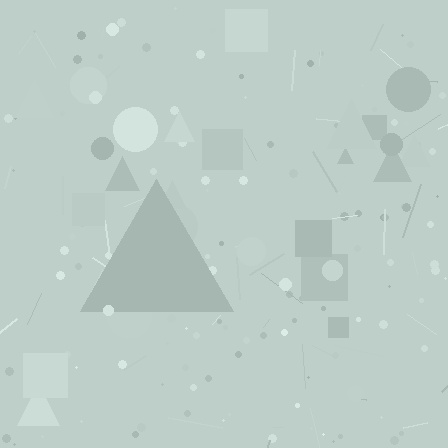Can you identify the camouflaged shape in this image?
The camouflaged shape is a triangle.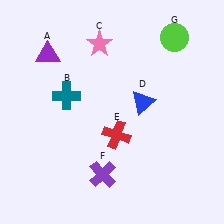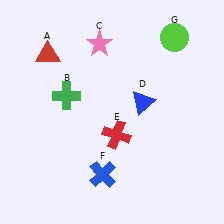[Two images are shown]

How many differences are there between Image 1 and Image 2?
There are 3 differences between the two images.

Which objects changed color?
A changed from purple to red. B changed from teal to green. F changed from purple to blue.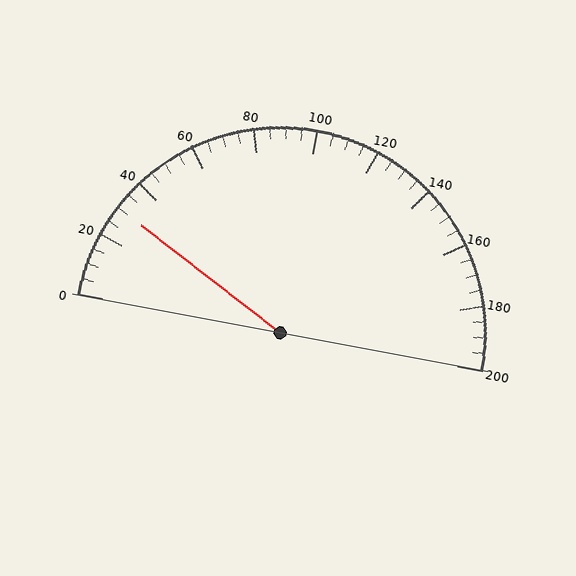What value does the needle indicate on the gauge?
The needle indicates approximately 30.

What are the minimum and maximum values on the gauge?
The gauge ranges from 0 to 200.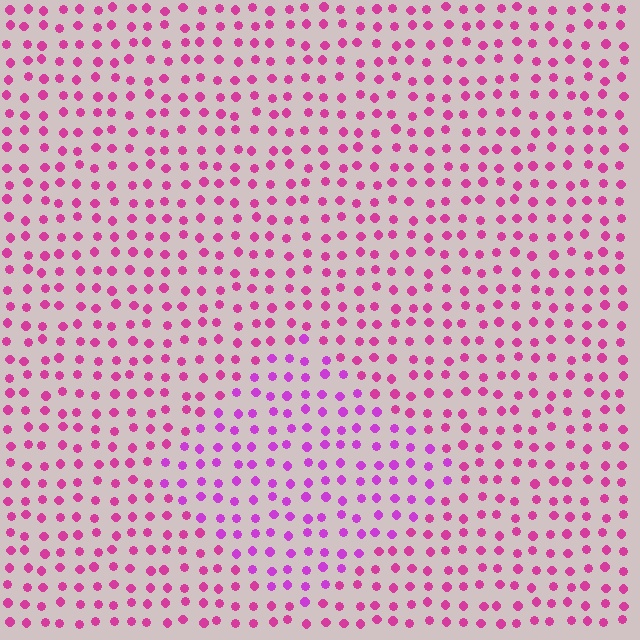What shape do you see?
I see a diamond.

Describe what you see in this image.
The image is filled with small magenta elements in a uniform arrangement. A diamond-shaped region is visible where the elements are tinted to a slightly different hue, forming a subtle color boundary.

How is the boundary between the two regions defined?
The boundary is defined purely by a slight shift in hue (about 26 degrees). Spacing, size, and orientation are identical on both sides.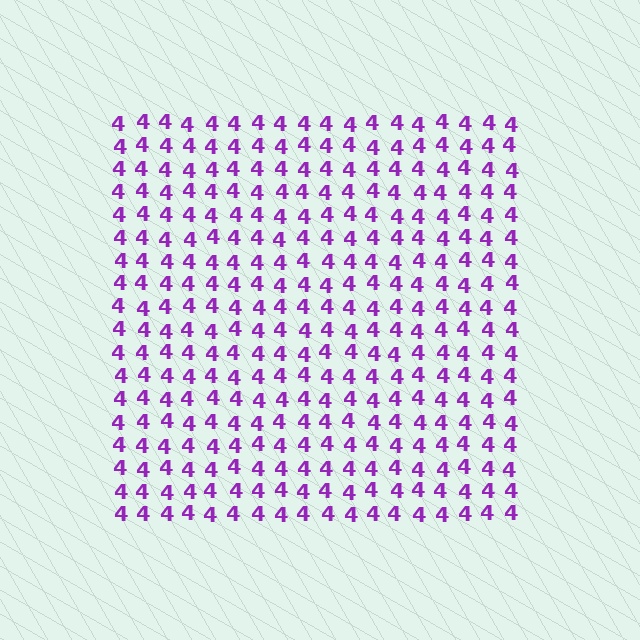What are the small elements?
The small elements are digit 4's.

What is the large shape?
The large shape is a square.